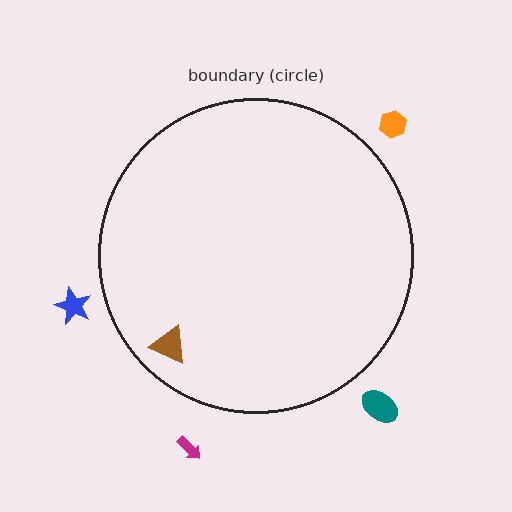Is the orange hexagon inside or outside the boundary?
Outside.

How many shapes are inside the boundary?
1 inside, 4 outside.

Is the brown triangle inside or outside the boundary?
Inside.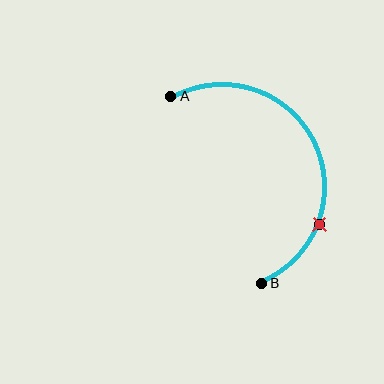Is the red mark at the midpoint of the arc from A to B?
No. The red mark lies on the arc but is closer to endpoint B. The arc midpoint would be at the point on the curve equidistant along the arc from both A and B.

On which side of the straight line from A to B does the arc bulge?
The arc bulges to the right of the straight line connecting A and B.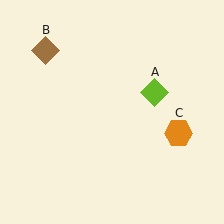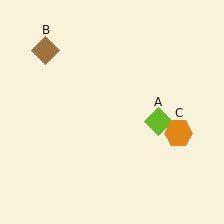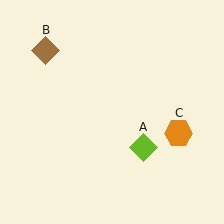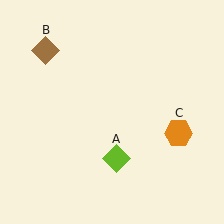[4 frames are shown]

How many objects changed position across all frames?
1 object changed position: lime diamond (object A).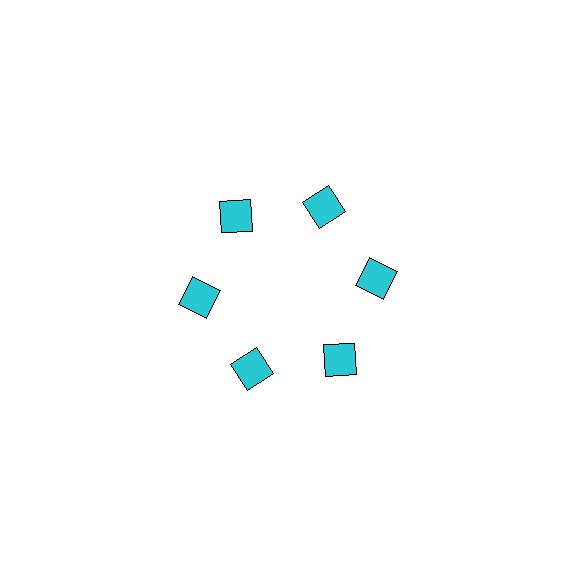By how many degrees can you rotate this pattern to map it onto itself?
The pattern maps onto itself every 60 degrees of rotation.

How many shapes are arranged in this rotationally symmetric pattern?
There are 6 shapes, arranged in 6 groups of 1.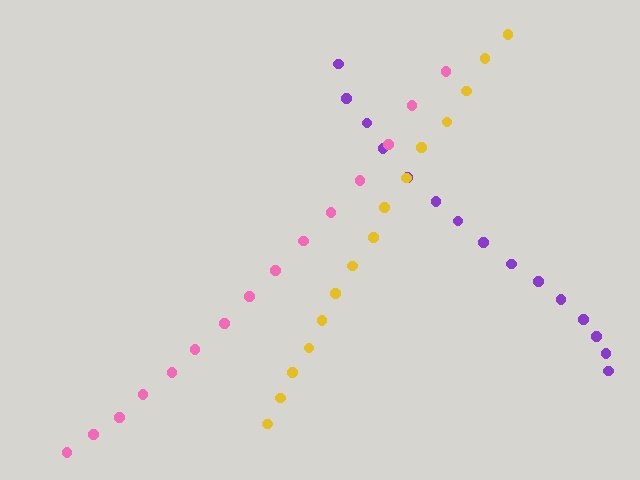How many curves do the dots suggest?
There are 3 distinct paths.